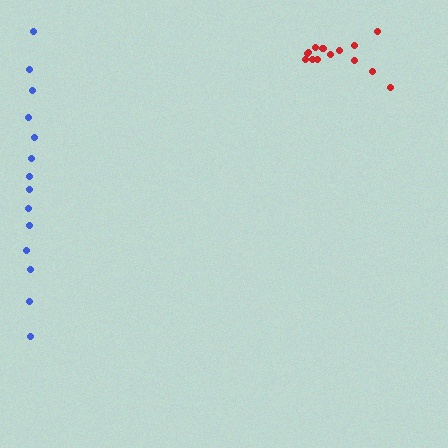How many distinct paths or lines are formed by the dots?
There are 2 distinct paths.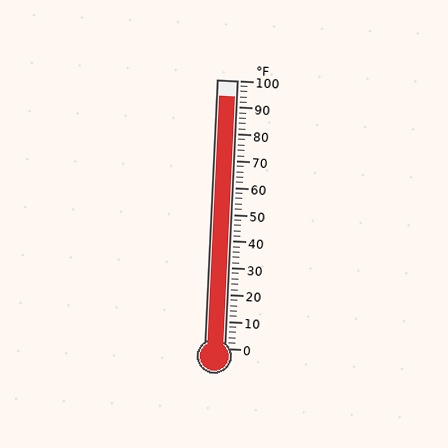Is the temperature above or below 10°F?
The temperature is above 10°F.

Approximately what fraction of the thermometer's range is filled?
The thermometer is filled to approximately 95% of its range.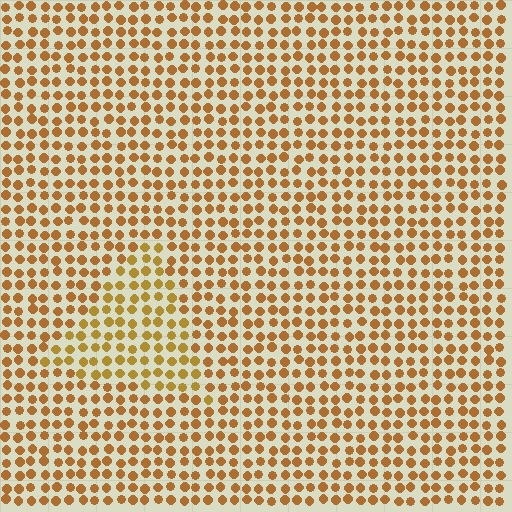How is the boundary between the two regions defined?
The boundary is defined purely by a slight shift in hue (about 16 degrees). Spacing, size, and orientation are identical on both sides.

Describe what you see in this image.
The image is filled with small brown elements in a uniform arrangement. A triangle-shaped region is visible where the elements are tinted to a slightly different hue, forming a subtle color boundary.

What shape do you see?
I see a triangle.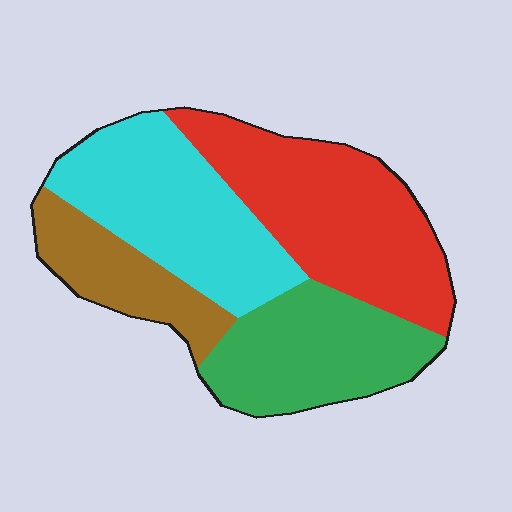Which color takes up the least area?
Brown, at roughly 15%.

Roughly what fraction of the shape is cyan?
Cyan covers roughly 30% of the shape.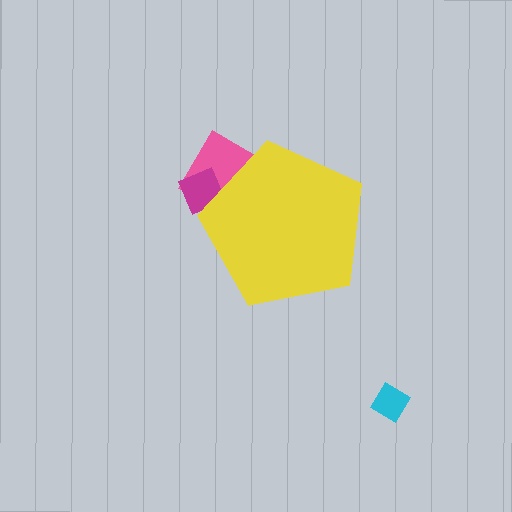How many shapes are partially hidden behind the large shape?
2 shapes are partially hidden.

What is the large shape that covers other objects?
A yellow pentagon.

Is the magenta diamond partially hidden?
Yes, the magenta diamond is partially hidden behind the yellow pentagon.